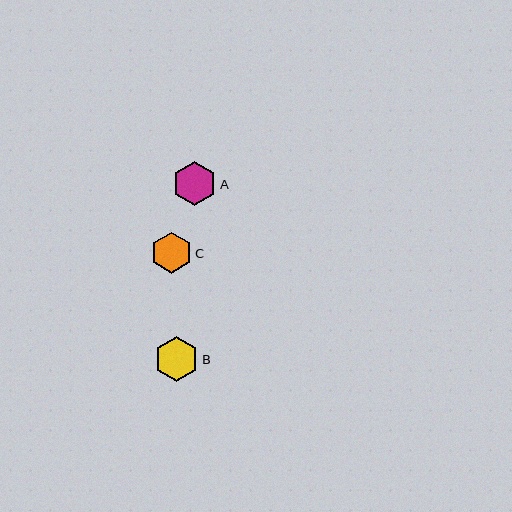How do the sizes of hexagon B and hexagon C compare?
Hexagon B and hexagon C are approximately the same size.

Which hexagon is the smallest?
Hexagon C is the smallest with a size of approximately 41 pixels.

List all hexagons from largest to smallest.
From largest to smallest: A, B, C.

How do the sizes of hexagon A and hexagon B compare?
Hexagon A and hexagon B are approximately the same size.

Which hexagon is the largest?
Hexagon A is the largest with a size of approximately 45 pixels.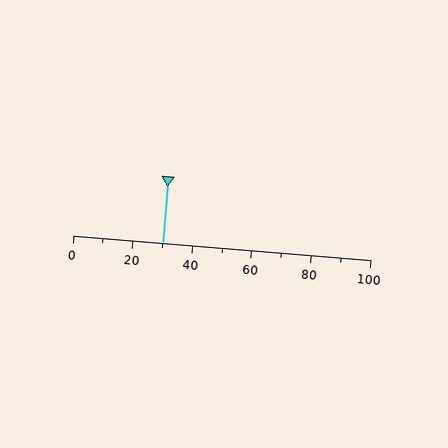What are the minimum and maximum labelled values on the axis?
The axis runs from 0 to 100.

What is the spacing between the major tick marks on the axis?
The major ticks are spaced 20 apart.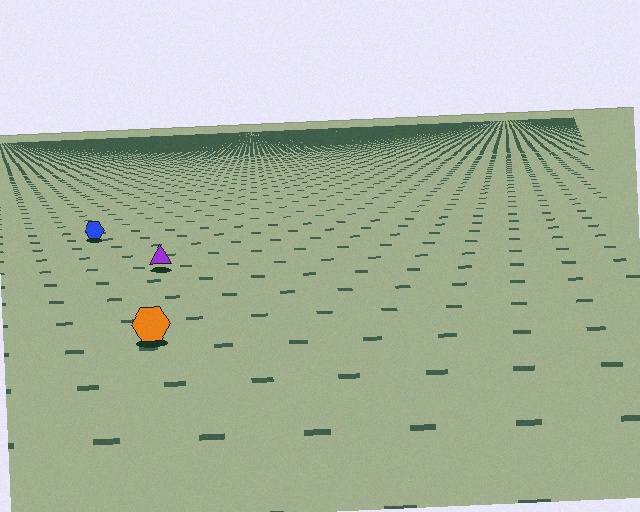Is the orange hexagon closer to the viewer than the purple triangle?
Yes. The orange hexagon is closer — you can tell from the texture gradient: the ground texture is coarser near it.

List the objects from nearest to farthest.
From nearest to farthest: the orange hexagon, the purple triangle, the blue hexagon.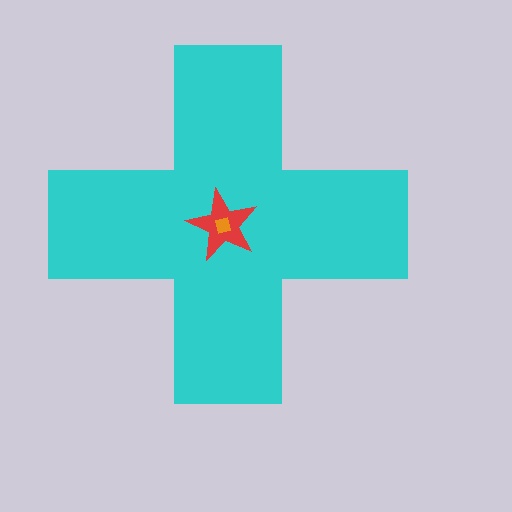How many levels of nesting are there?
3.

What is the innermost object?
The orange square.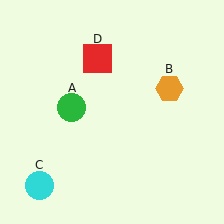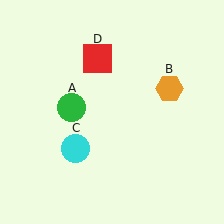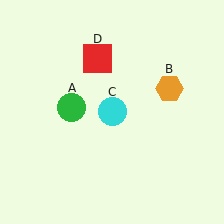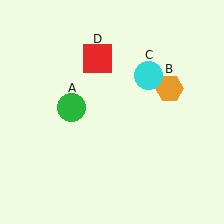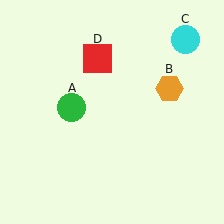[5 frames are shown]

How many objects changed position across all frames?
1 object changed position: cyan circle (object C).